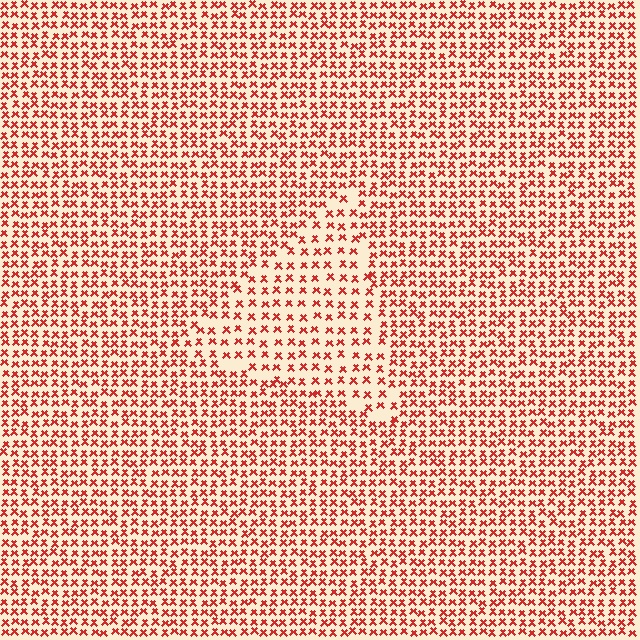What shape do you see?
I see a triangle.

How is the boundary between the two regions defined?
The boundary is defined by a change in element density (approximately 1.7x ratio). All elements are the same color, size, and shape.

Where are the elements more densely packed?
The elements are more densely packed outside the triangle boundary.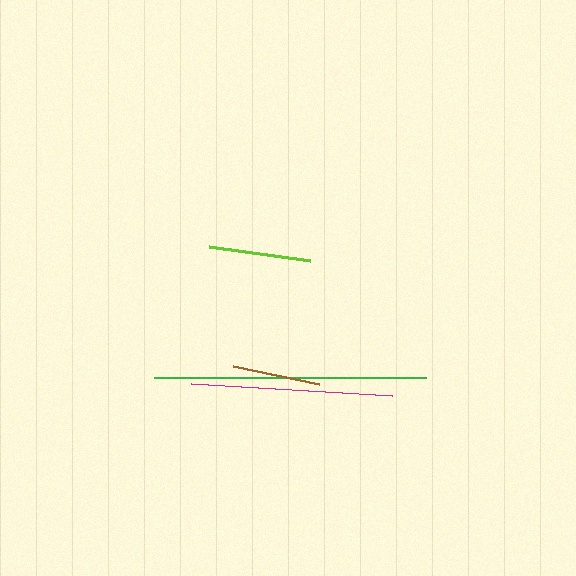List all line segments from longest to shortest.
From longest to shortest: green, magenta, lime, brown.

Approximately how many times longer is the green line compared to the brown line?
The green line is approximately 3.1 times the length of the brown line.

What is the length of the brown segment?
The brown segment is approximately 88 pixels long.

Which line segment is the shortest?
The brown line is the shortest at approximately 88 pixels.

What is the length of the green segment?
The green segment is approximately 272 pixels long.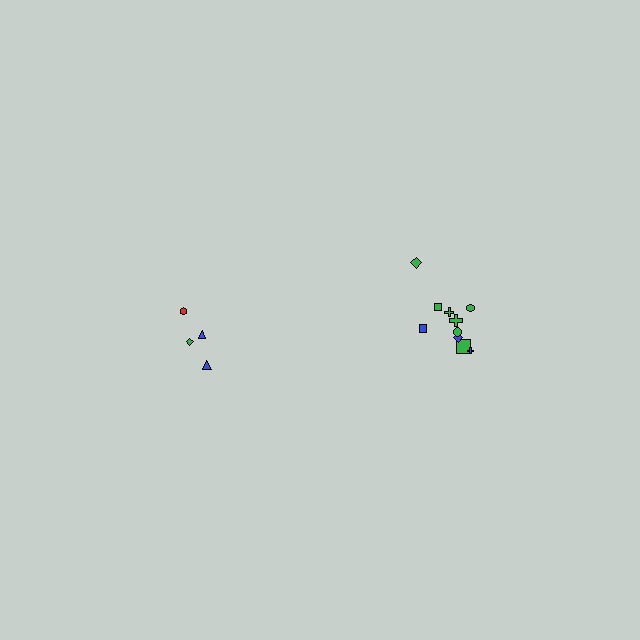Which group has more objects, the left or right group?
The right group.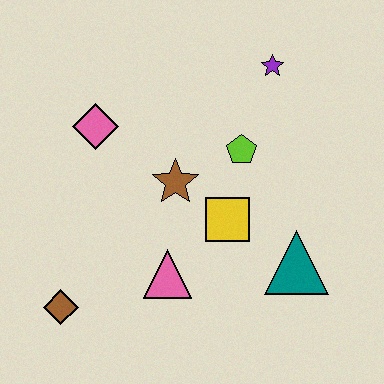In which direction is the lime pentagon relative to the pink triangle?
The lime pentagon is above the pink triangle.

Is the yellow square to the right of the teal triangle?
No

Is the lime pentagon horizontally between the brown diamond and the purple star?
Yes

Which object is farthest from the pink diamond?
The teal triangle is farthest from the pink diamond.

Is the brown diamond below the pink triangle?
Yes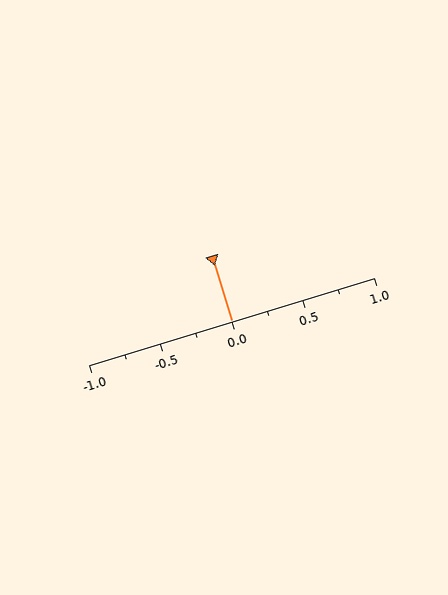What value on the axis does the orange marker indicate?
The marker indicates approximately 0.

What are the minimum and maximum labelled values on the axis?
The axis runs from -1.0 to 1.0.